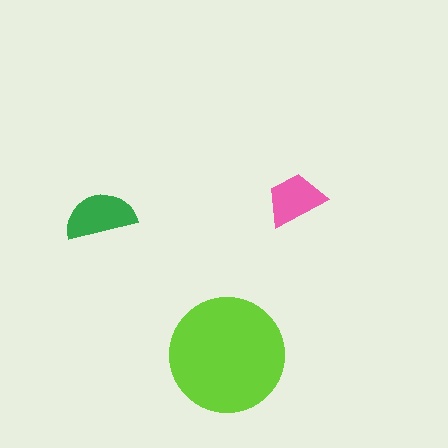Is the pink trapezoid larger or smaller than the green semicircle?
Smaller.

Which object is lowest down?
The lime circle is bottommost.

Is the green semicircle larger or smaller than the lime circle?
Smaller.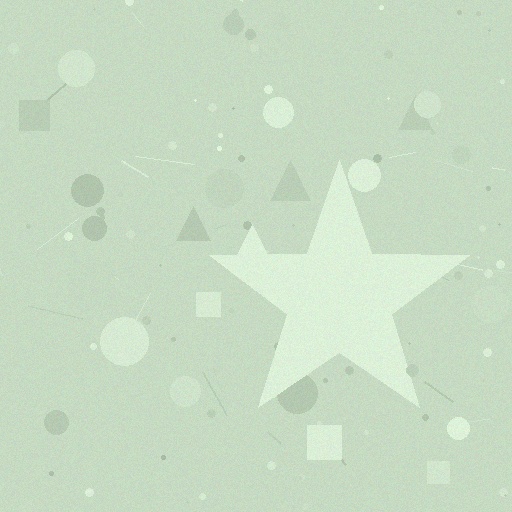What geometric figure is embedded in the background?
A star is embedded in the background.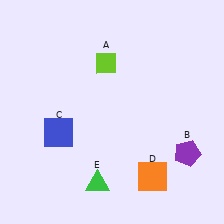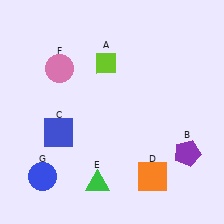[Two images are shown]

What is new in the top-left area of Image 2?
A pink circle (F) was added in the top-left area of Image 2.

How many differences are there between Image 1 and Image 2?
There are 2 differences between the two images.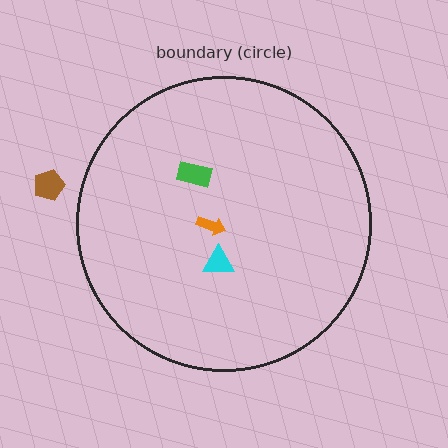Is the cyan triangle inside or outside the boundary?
Inside.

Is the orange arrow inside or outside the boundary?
Inside.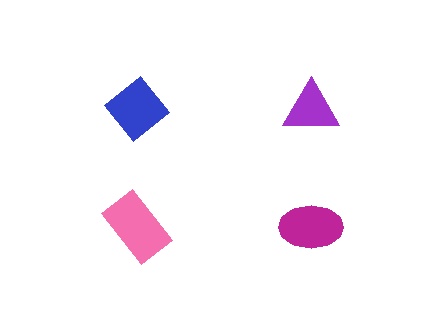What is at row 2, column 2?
A magenta ellipse.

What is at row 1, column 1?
A blue diamond.